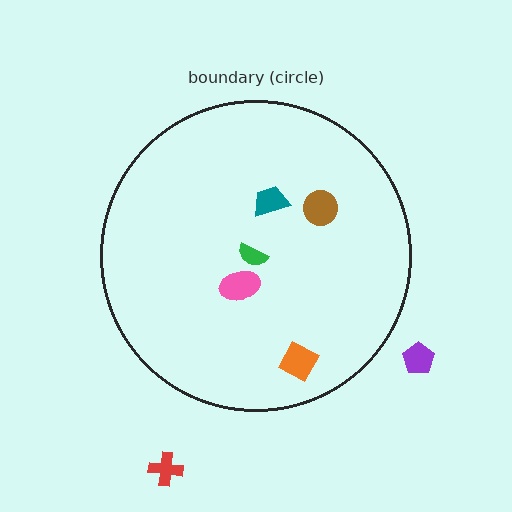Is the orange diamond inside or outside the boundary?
Inside.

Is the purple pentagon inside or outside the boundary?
Outside.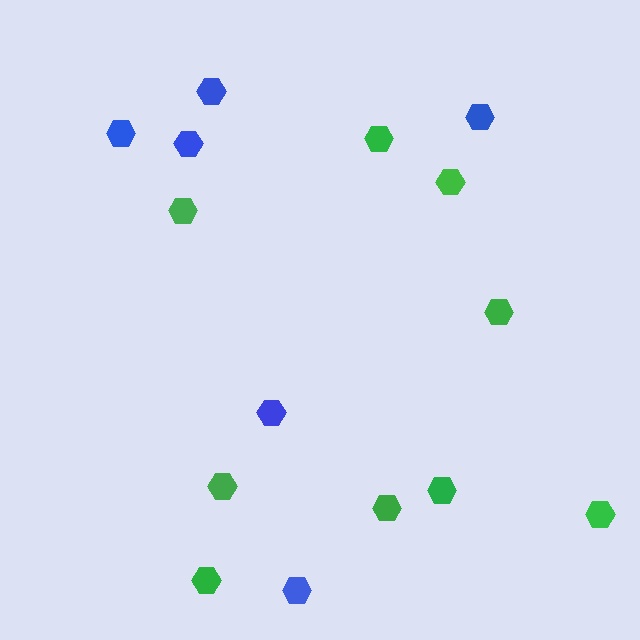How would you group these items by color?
There are 2 groups: one group of blue hexagons (6) and one group of green hexagons (9).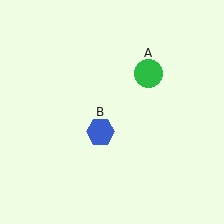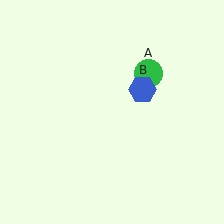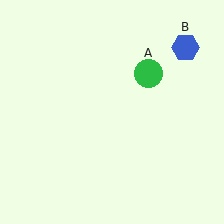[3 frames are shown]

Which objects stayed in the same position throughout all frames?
Green circle (object A) remained stationary.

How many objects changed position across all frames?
1 object changed position: blue hexagon (object B).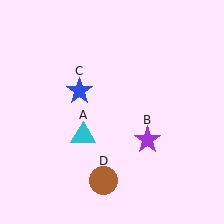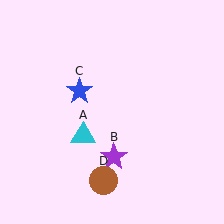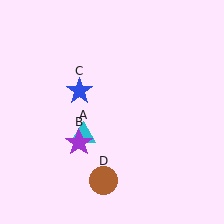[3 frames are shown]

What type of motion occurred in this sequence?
The purple star (object B) rotated clockwise around the center of the scene.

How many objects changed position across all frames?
1 object changed position: purple star (object B).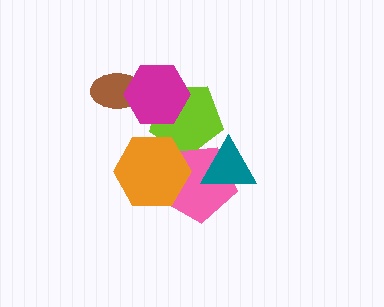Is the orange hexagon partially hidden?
No, no other shape covers it.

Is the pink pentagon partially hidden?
Yes, it is partially covered by another shape.